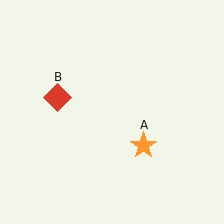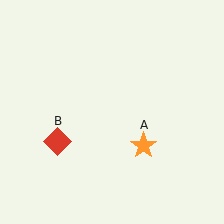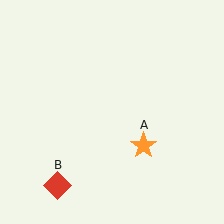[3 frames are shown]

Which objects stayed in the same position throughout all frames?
Orange star (object A) remained stationary.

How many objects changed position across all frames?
1 object changed position: red diamond (object B).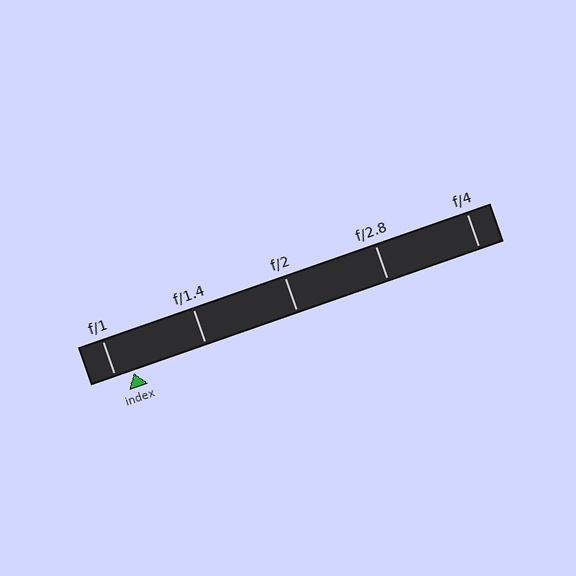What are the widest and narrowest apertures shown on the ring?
The widest aperture shown is f/1 and the narrowest is f/4.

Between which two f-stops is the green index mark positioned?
The index mark is between f/1 and f/1.4.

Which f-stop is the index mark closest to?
The index mark is closest to f/1.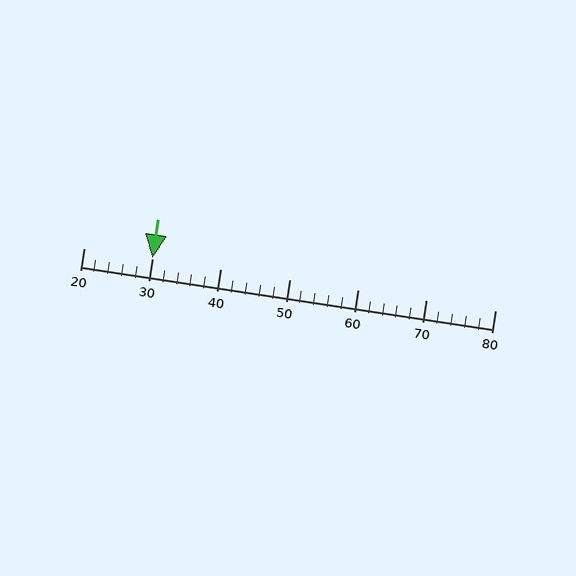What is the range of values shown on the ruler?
The ruler shows values from 20 to 80.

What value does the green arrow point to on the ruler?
The green arrow points to approximately 30.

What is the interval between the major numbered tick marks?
The major tick marks are spaced 10 units apart.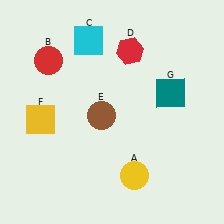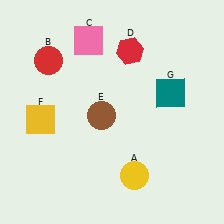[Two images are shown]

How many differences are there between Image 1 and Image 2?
There is 1 difference between the two images.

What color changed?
The square (C) changed from cyan in Image 1 to pink in Image 2.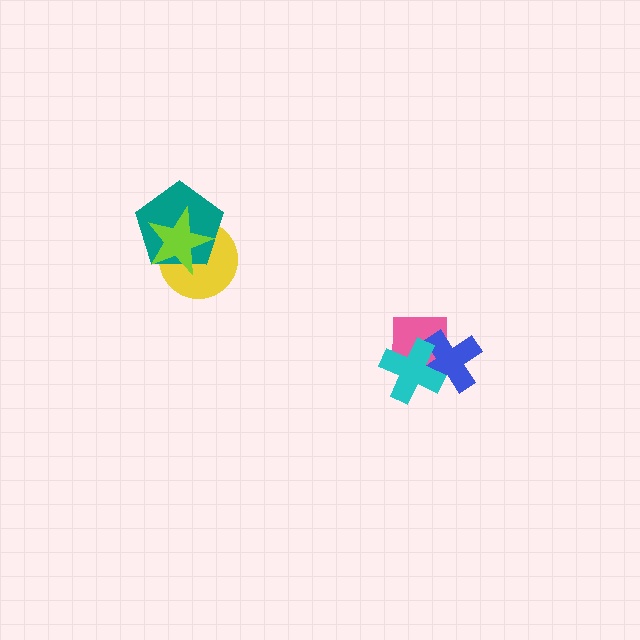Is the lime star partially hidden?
No, no other shape covers it.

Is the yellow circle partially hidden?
Yes, it is partially covered by another shape.